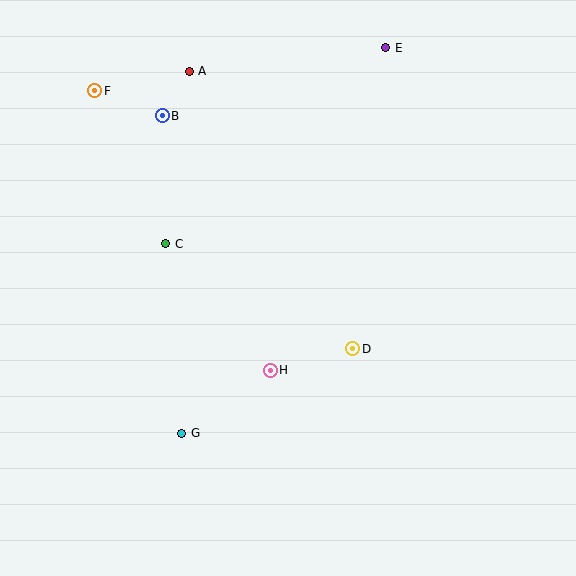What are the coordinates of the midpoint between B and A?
The midpoint between B and A is at (176, 94).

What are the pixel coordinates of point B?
Point B is at (162, 116).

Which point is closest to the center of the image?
Point H at (270, 370) is closest to the center.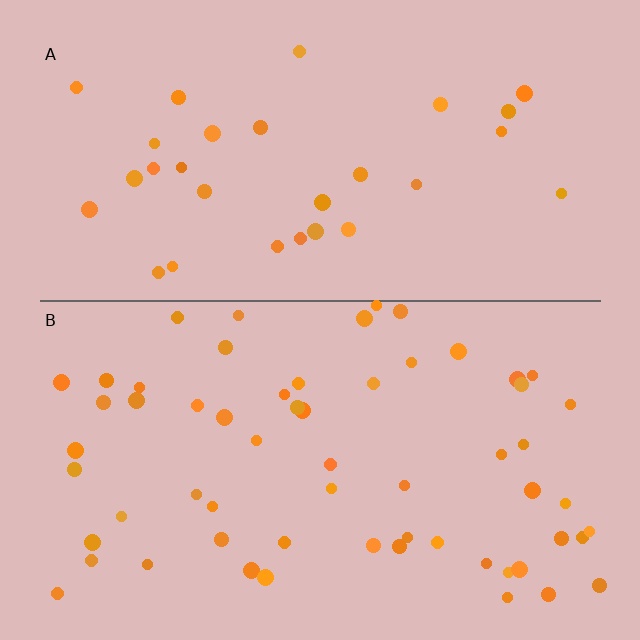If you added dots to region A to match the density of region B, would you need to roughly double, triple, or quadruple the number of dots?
Approximately double.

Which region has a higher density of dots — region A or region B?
B (the bottom).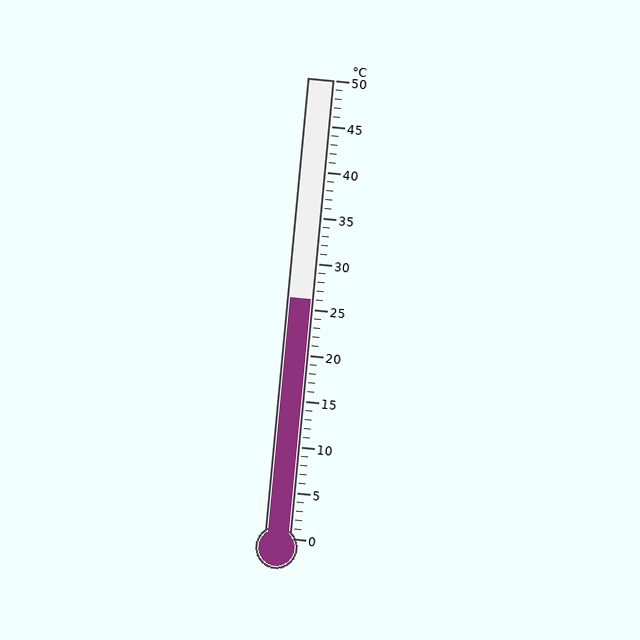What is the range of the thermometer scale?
The thermometer scale ranges from 0°C to 50°C.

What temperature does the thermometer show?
The thermometer shows approximately 26°C.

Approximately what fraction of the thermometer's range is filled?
The thermometer is filled to approximately 50% of its range.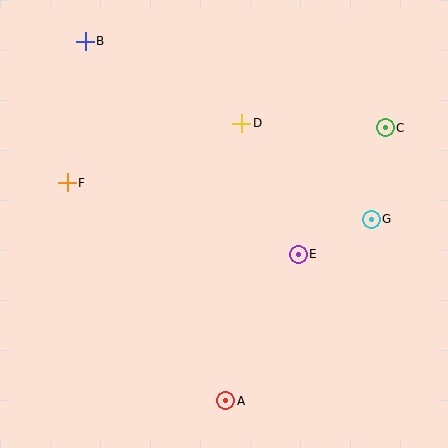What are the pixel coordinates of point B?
Point B is at (85, 41).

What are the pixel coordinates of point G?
Point G is at (371, 219).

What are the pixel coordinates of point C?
Point C is at (385, 128).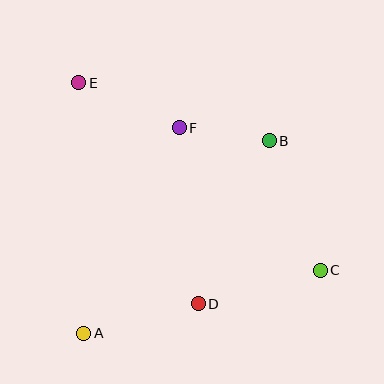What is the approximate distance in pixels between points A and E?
The distance between A and E is approximately 251 pixels.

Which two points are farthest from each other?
Points C and E are farthest from each other.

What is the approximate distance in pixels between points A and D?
The distance between A and D is approximately 118 pixels.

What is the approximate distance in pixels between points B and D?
The distance between B and D is approximately 178 pixels.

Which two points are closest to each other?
Points B and F are closest to each other.